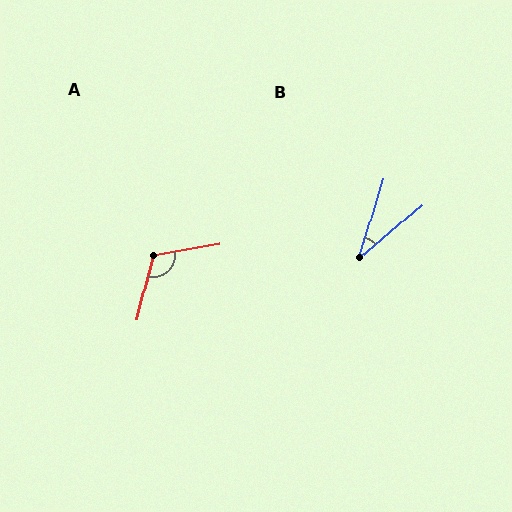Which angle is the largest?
A, at approximately 113 degrees.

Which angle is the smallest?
B, at approximately 33 degrees.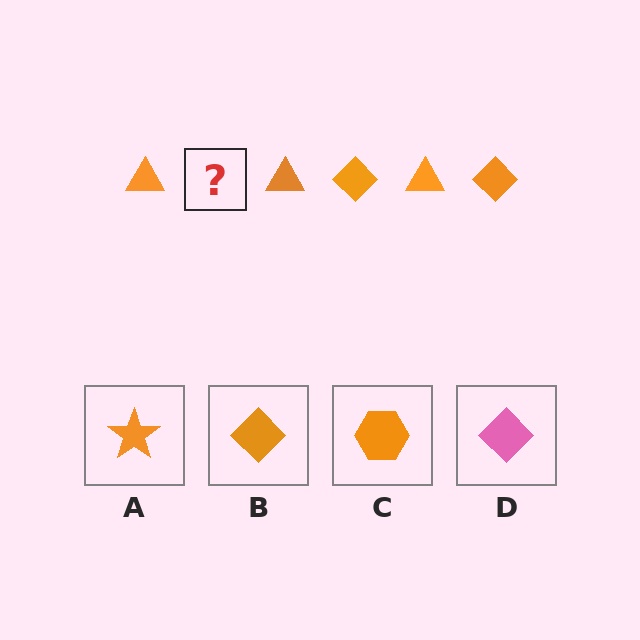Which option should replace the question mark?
Option B.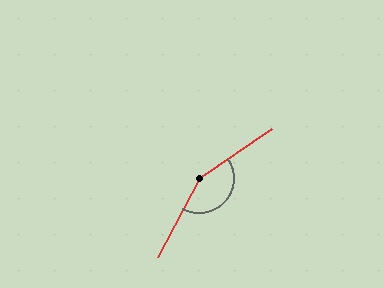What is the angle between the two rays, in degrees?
Approximately 152 degrees.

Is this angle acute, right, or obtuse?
It is obtuse.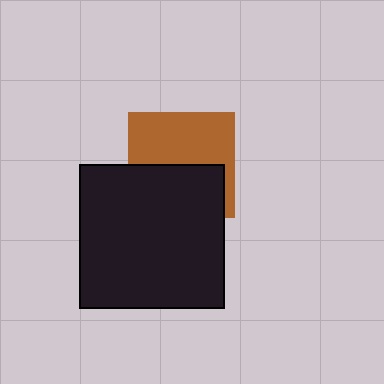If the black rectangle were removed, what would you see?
You would see the complete brown square.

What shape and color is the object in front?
The object in front is a black rectangle.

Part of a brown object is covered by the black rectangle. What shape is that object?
It is a square.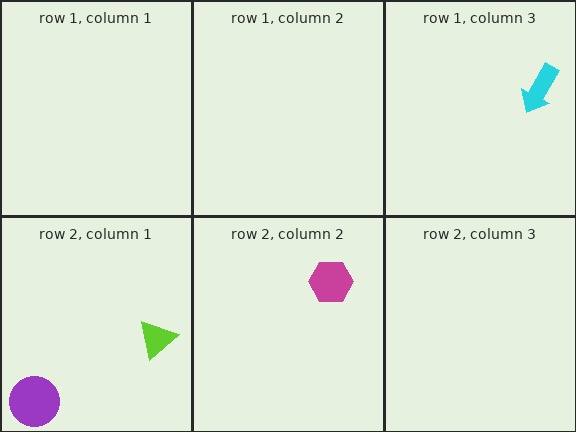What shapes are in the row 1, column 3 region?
The cyan arrow.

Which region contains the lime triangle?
The row 2, column 1 region.